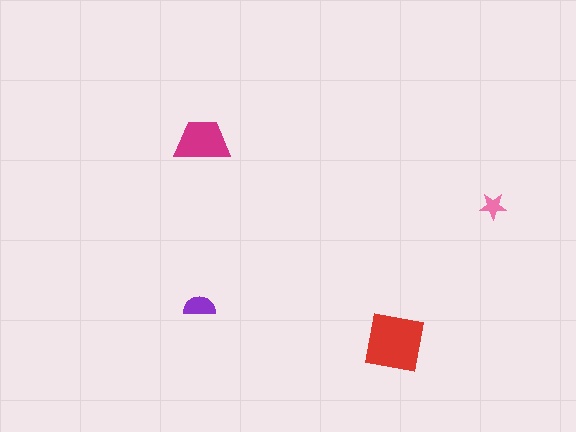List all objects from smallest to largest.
The pink star, the purple semicircle, the magenta trapezoid, the red square.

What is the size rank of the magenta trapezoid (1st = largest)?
2nd.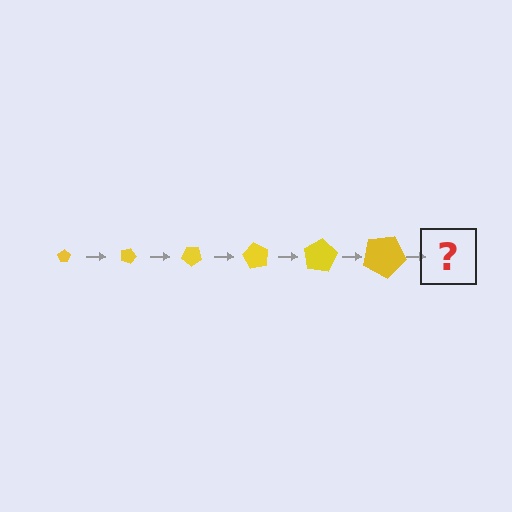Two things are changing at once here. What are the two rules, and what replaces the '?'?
The two rules are that the pentagon grows larger each step and it rotates 20 degrees each step. The '?' should be a pentagon, larger than the previous one and rotated 120 degrees from the start.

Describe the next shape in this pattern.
It should be a pentagon, larger than the previous one and rotated 120 degrees from the start.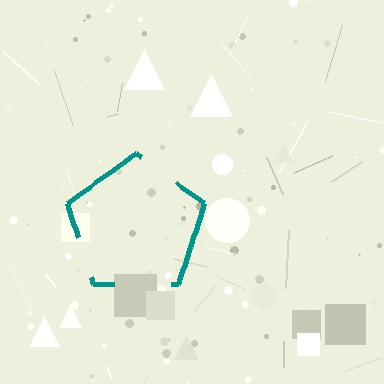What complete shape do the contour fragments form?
The contour fragments form a pentagon.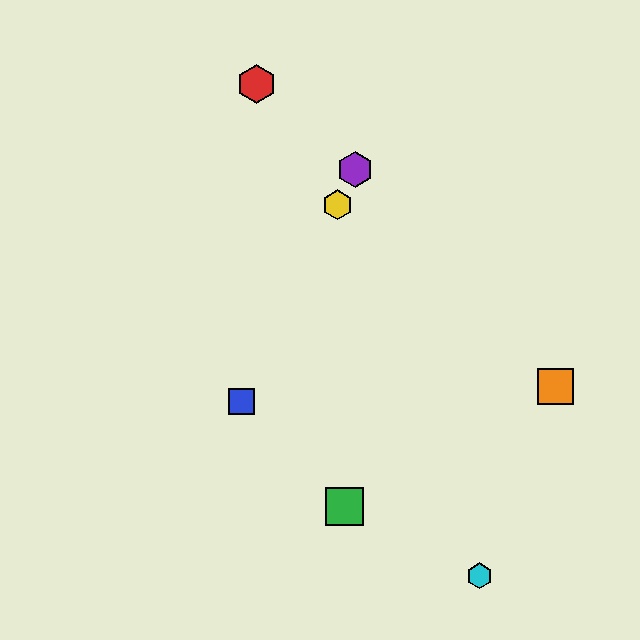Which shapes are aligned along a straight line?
The blue square, the yellow hexagon, the purple hexagon are aligned along a straight line.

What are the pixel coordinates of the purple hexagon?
The purple hexagon is at (355, 169).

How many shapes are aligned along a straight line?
3 shapes (the blue square, the yellow hexagon, the purple hexagon) are aligned along a straight line.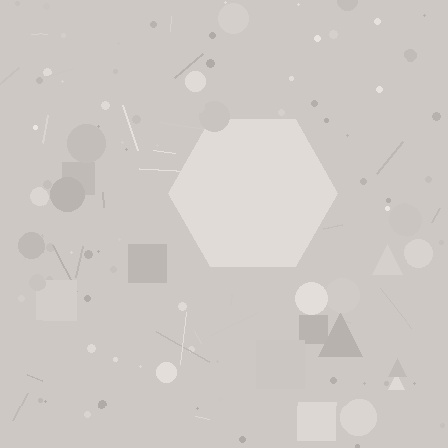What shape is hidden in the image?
A hexagon is hidden in the image.